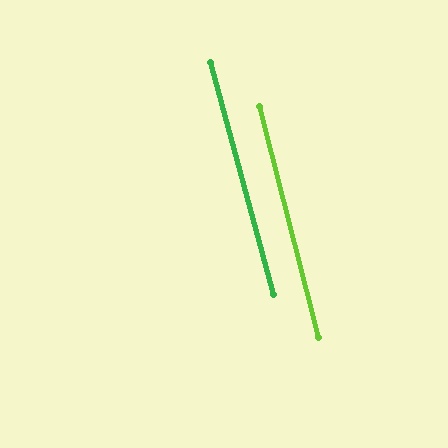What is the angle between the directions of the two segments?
Approximately 1 degree.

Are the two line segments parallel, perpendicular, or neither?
Parallel — their directions differ by only 0.8°.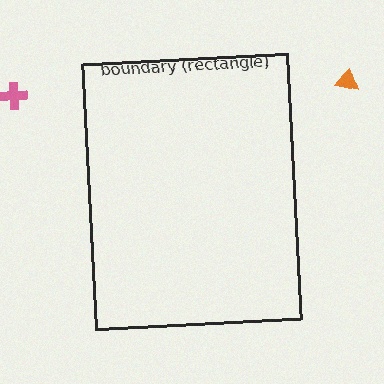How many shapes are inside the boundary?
0 inside, 2 outside.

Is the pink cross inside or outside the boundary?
Outside.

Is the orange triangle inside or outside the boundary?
Outside.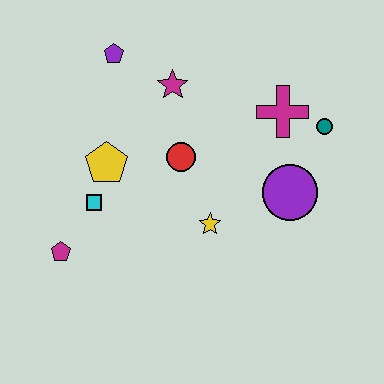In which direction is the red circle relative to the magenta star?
The red circle is below the magenta star.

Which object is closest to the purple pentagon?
The magenta star is closest to the purple pentagon.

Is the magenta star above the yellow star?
Yes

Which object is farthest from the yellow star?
The purple pentagon is farthest from the yellow star.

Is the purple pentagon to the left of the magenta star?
Yes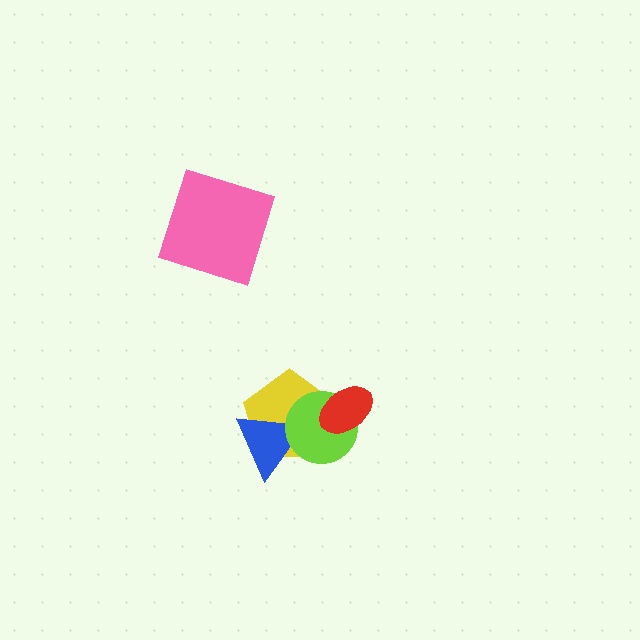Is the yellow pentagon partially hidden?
Yes, it is partially covered by another shape.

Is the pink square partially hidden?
No, no other shape covers it.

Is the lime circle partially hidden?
Yes, it is partially covered by another shape.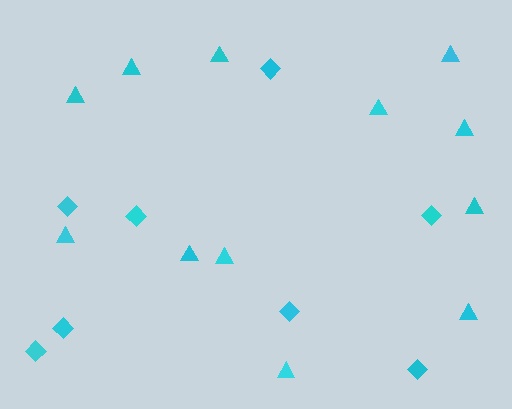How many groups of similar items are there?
There are 2 groups: one group of triangles (12) and one group of diamonds (8).